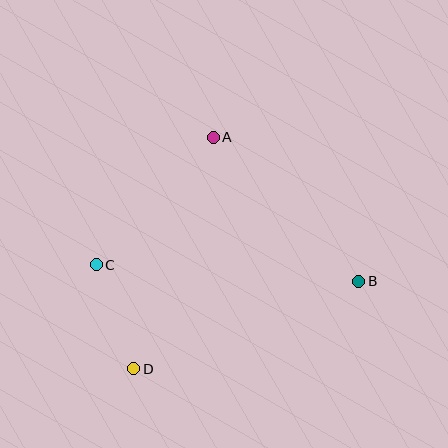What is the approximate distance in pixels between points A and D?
The distance between A and D is approximately 244 pixels.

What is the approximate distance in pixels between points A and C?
The distance between A and C is approximately 173 pixels.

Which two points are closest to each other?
Points C and D are closest to each other.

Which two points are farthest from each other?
Points B and C are farthest from each other.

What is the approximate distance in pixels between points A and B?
The distance between A and B is approximately 205 pixels.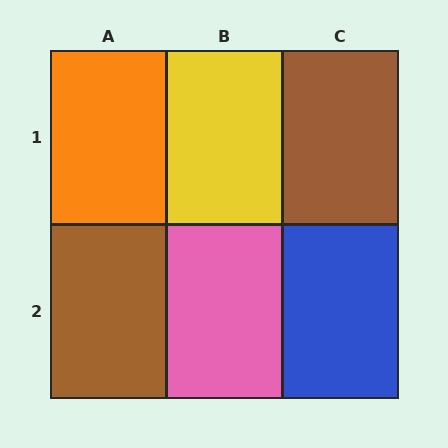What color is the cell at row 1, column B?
Yellow.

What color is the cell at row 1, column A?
Orange.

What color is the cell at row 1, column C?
Brown.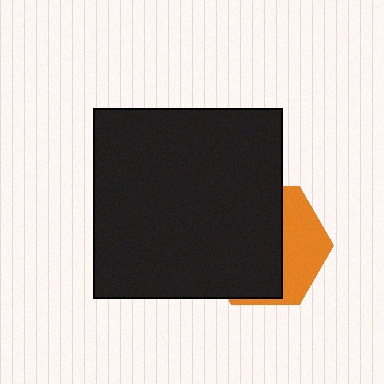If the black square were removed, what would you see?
You would see the complete orange hexagon.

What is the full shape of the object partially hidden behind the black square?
The partially hidden object is an orange hexagon.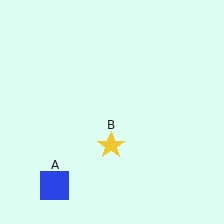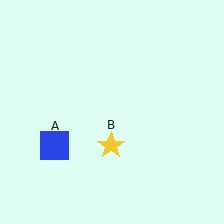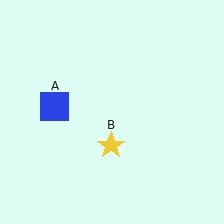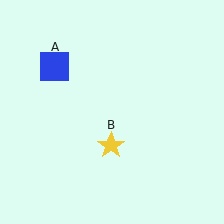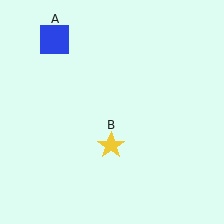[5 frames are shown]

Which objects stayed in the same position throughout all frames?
Yellow star (object B) remained stationary.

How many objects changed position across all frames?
1 object changed position: blue square (object A).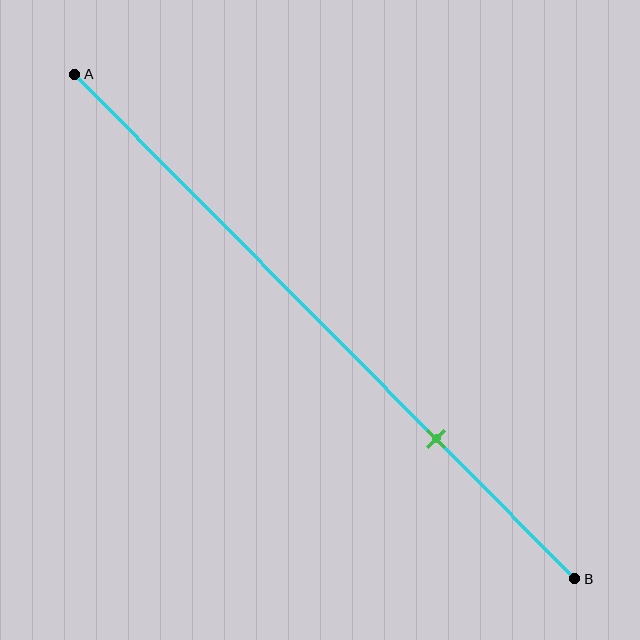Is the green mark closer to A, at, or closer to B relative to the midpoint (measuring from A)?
The green mark is closer to point B than the midpoint of segment AB.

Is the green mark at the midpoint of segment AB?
No, the mark is at about 70% from A, not at the 50% midpoint.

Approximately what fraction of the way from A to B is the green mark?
The green mark is approximately 70% of the way from A to B.